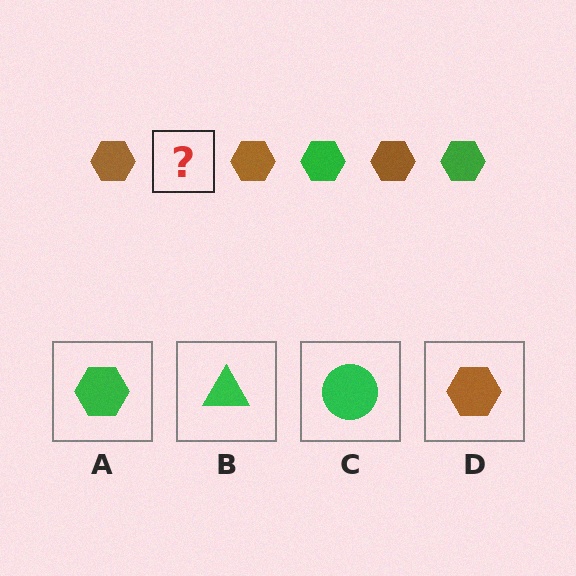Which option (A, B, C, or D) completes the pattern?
A.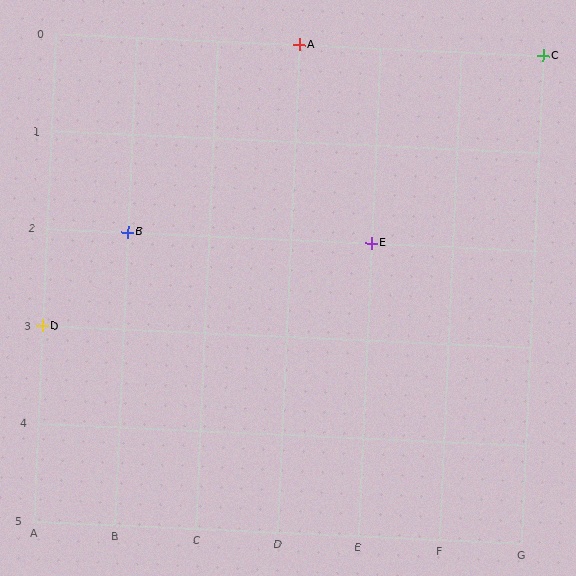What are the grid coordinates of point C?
Point C is at grid coordinates (G, 0).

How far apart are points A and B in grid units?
Points A and B are 2 columns and 2 rows apart (about 2.8 grid units diagonally).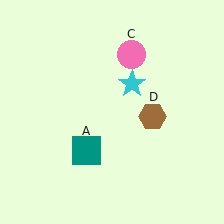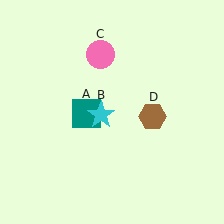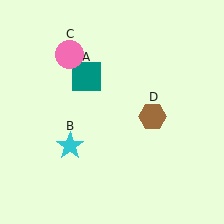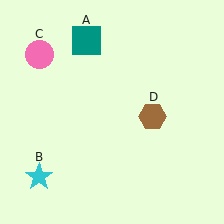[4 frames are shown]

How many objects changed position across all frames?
3 objects changed position: teal square (object A), cyan star (object B), pink circle (object C).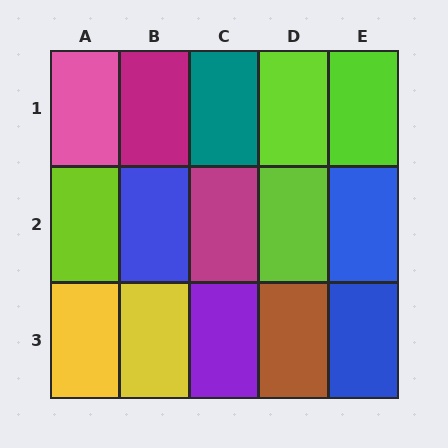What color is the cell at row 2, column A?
Lime.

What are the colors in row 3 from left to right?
Yellow, yellow, purple, brown, blue.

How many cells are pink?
1 cell is pink.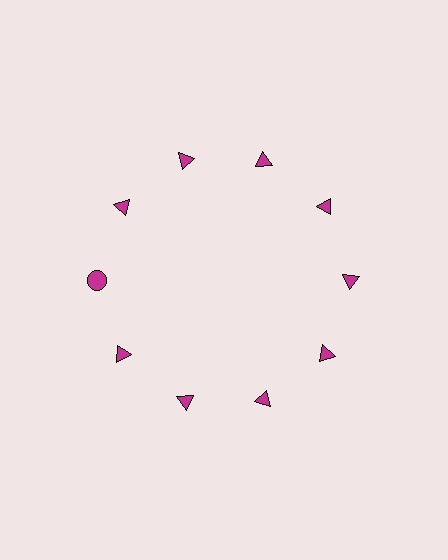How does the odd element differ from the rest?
It has a different shape: circle instead of triangle.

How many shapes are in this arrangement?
There are 10 shapes arranged in a ring pattern.